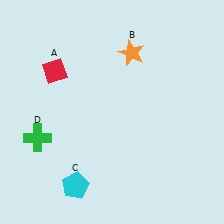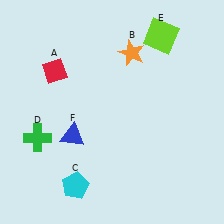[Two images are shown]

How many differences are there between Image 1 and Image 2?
There are 2 differences between the two images.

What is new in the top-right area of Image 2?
A lime square (E) was added in the top-right area of Image 2.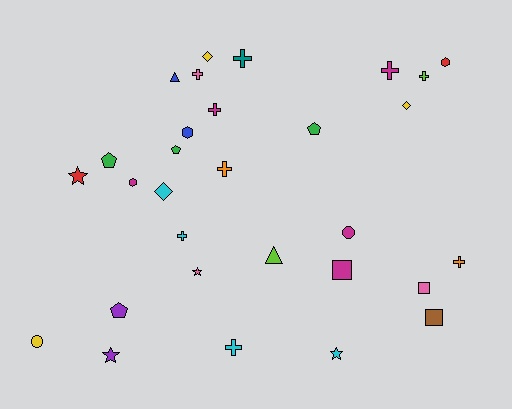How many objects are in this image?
There are 30 objects.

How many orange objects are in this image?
There are 2 orange objects.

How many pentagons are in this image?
There are 4 pentagons.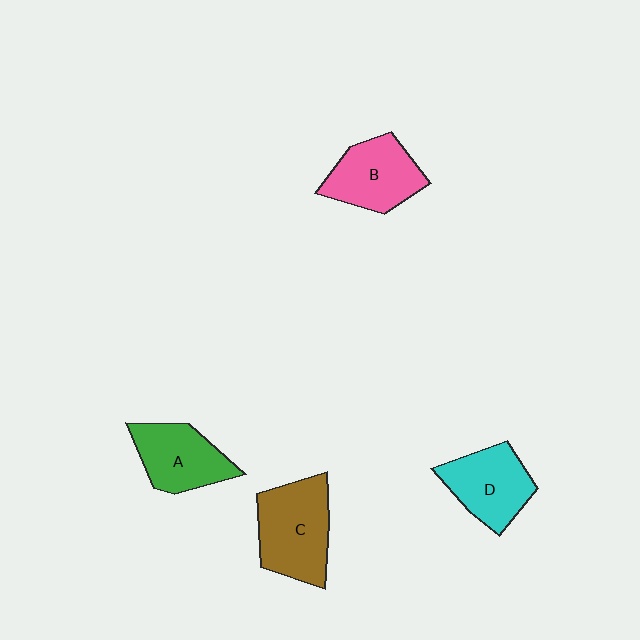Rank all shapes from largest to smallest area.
From largest to smallest: C (brown), B (pink), D (cyan), A (green).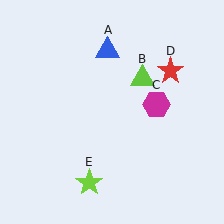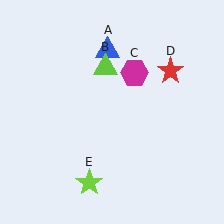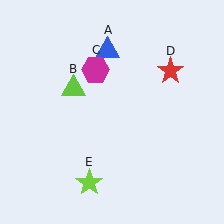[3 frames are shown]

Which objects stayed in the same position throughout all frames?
Blue triangle (object A) and red star (object D) and lime star (object E) remained stationary.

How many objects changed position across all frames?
2 objects changed position: lime triangle (object B), magenta hexagon (object C).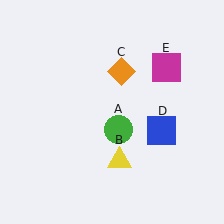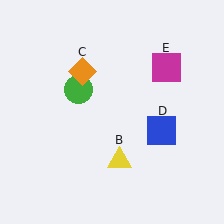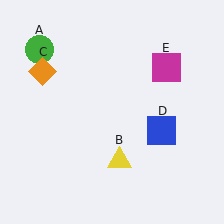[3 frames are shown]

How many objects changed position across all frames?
2 objects changed position: green circle (object A), orange diamond (object C).